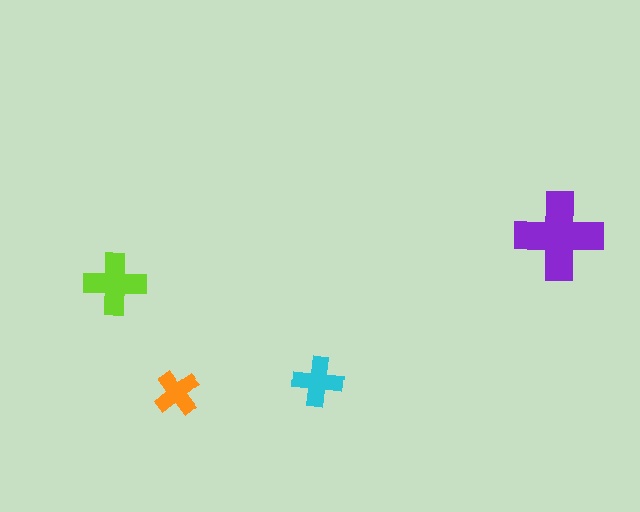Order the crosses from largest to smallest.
the purple one, the lime one, the cyan one, the orange one.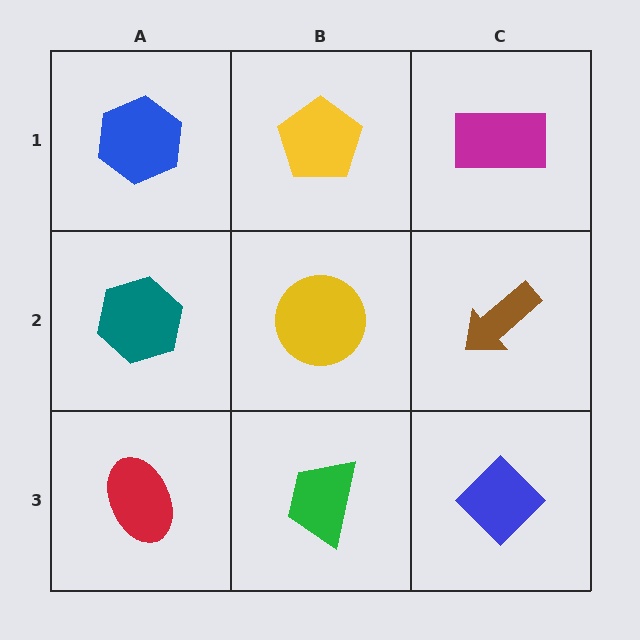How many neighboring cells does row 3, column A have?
2.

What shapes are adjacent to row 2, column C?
A magenta rectangle (row 1, column C), a blue diamond (row 3, column C), a yellow circle (row 2, column B).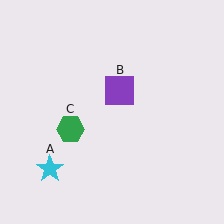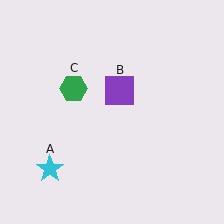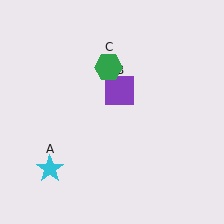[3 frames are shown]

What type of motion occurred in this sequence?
The green hexagon (object C) rotated clockwise around the center of the scene.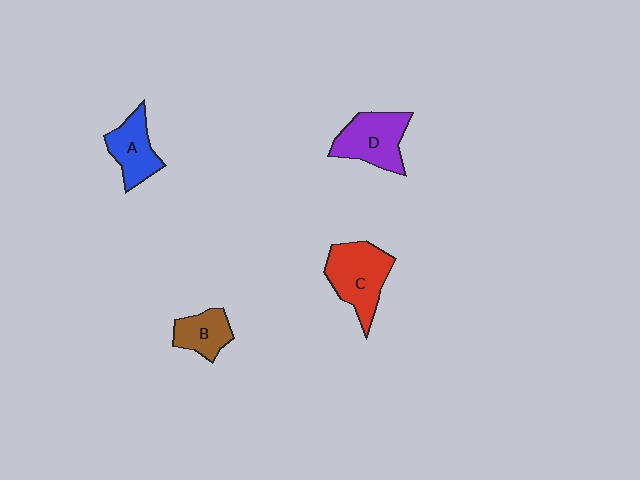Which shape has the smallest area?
Shape B (brown).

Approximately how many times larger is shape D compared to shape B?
Approximately 1.6 times.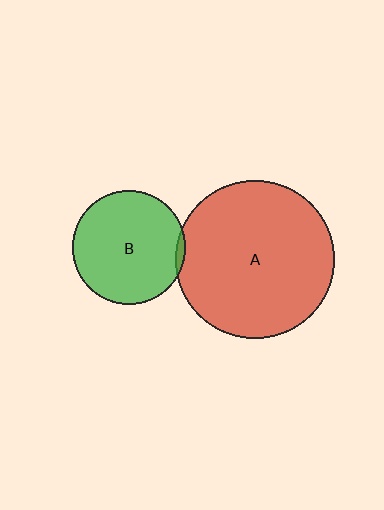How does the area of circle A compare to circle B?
Approximately 2.0 times.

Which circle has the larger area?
Circle A (red).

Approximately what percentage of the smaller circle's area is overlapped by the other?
Approximately 5%.